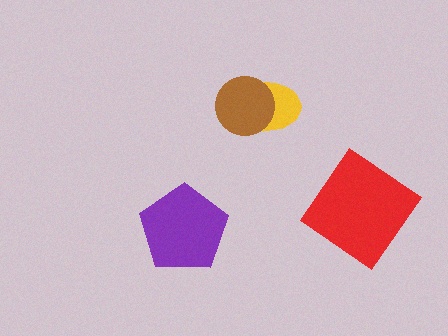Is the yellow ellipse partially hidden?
Yes, it is partially covered by another shape.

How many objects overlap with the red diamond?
0 objects overlap with the red diamond.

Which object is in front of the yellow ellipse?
The brown circle is in front of the yellow ellipse.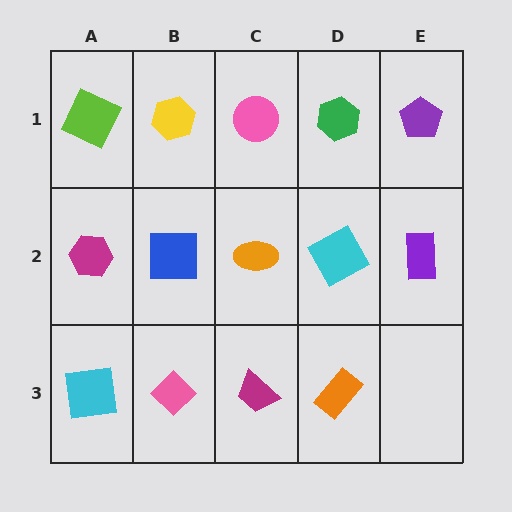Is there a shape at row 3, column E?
No, that cell is empty.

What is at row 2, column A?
A magenta hexagon.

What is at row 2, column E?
A purple rectangle.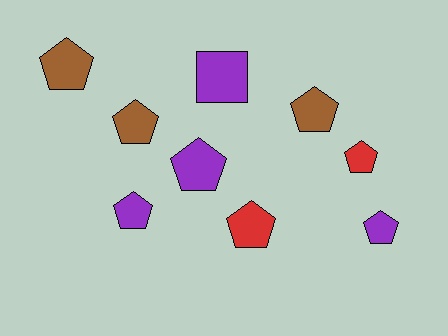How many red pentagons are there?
There are 2 red pentagons.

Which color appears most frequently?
Purple, with 4 objects.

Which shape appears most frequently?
Pentagon, with 8 objects.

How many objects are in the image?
There are 9 objects.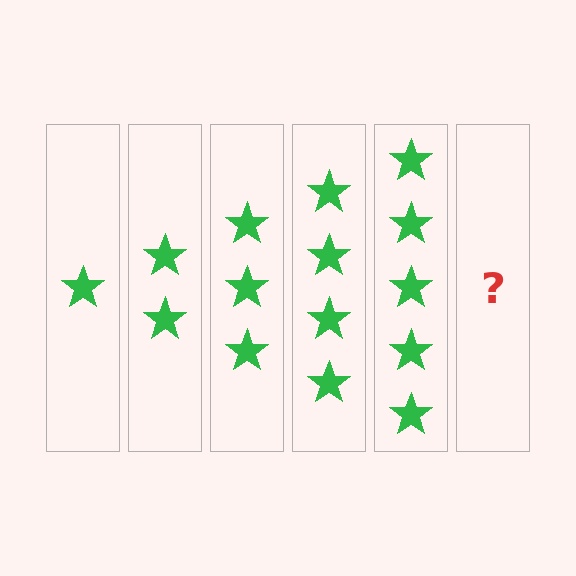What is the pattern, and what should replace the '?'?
The pattern is that each step adds one more star. The '?' should be 6 stars.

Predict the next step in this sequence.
The next step is 6 stars.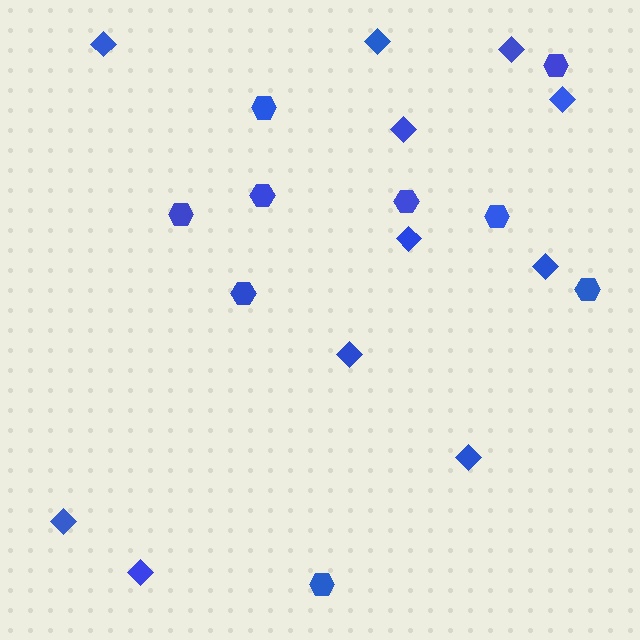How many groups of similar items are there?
There are 2 groups: one group of diamonds (11) and one group of hexagons (9).